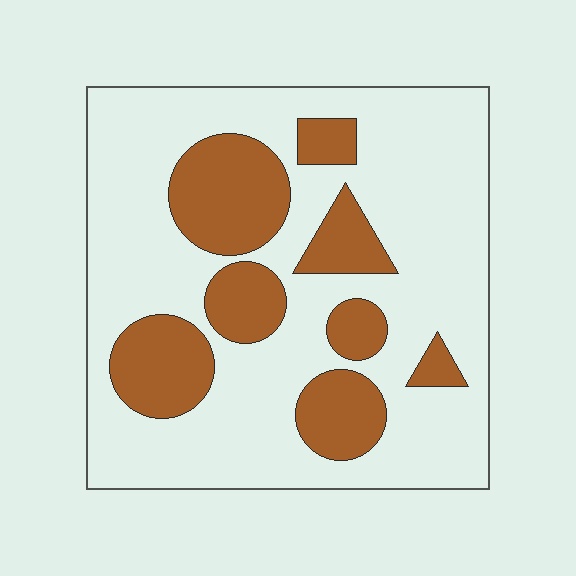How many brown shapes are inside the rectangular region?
8.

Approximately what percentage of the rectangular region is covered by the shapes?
Approximately 30%.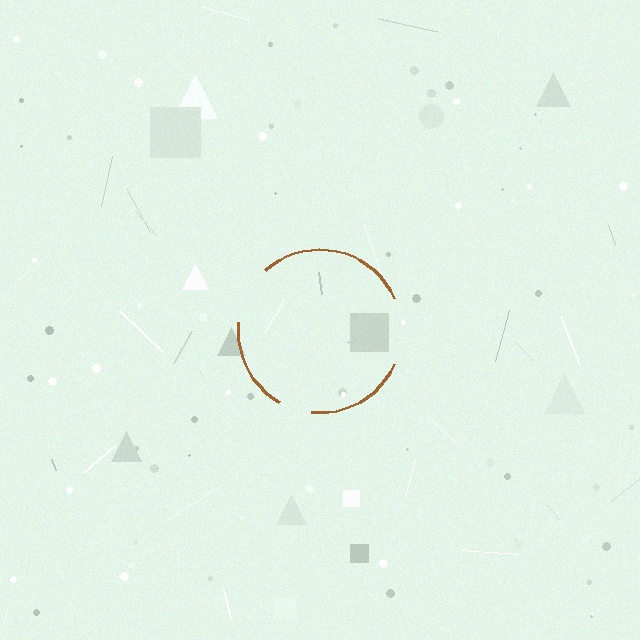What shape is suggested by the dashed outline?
The dashed outline suggests a circle.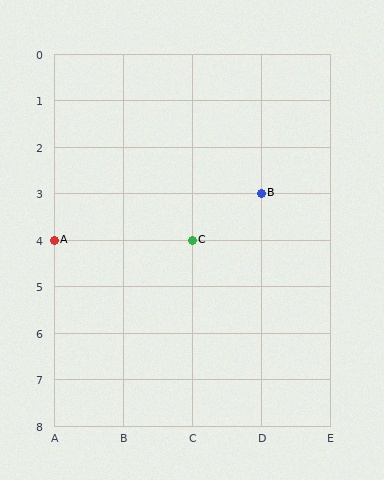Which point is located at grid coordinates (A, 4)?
Point A is at (A, 4).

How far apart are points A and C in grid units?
Points A and C are 2 columns apart.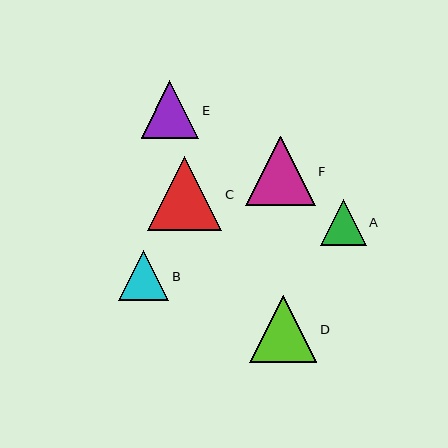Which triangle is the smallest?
Triangle A is the smallest with a size of approximately 46 pixels.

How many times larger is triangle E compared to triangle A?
Triangle E is approximately 1.3 times the size of triangle A.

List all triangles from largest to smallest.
From largest to smallest: C, F, D, E, B, A.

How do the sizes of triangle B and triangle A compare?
Triangle B and triangle A are approximately the same size.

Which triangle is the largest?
Triangle C is the largest with a size of approximately 74 pixels.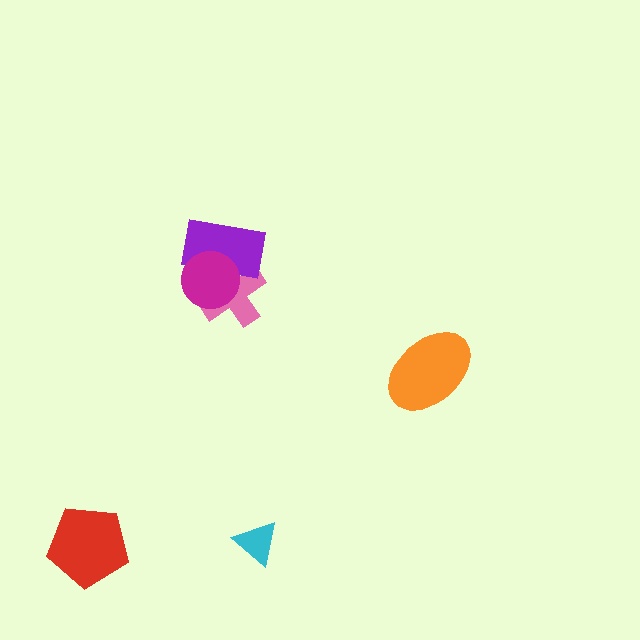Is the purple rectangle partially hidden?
Yes, it is partially covered by another shape.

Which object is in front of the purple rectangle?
The magenta circle is in front of the purple rectangle.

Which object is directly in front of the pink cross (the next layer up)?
The purple rectangle is directly in front of the pink cross.